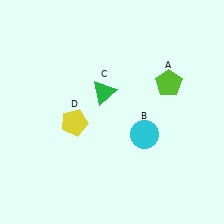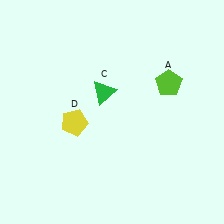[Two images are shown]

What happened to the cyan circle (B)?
The cyan circle (B) was removed in Image 2. It was in the bottom-right area of Image 1.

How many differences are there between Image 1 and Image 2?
There is 1 difference between the two images.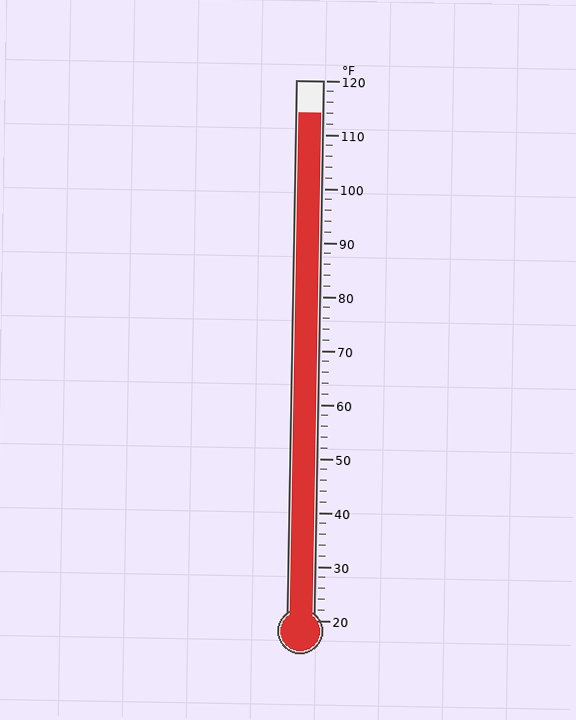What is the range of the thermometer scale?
The thermometer scale ranges from 20°F to 120°F.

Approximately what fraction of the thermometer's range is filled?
The thermometer is filled to approximately 95% of its range.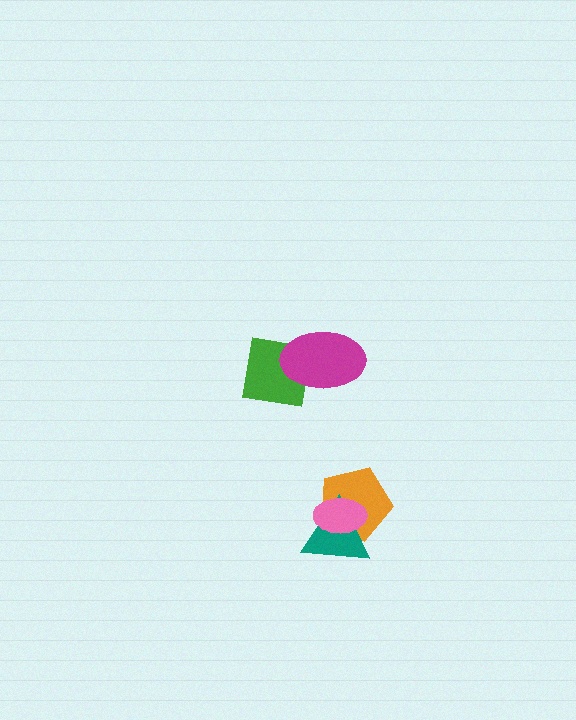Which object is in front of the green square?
The magenta ellipse is in front of the green square.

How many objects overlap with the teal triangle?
2 objects overlap with the teal triangle.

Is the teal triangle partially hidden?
Yes, it is partially covered by another shape.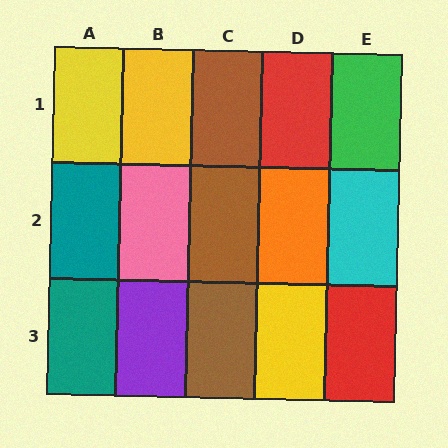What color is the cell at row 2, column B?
Pink.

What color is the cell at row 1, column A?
Yellow.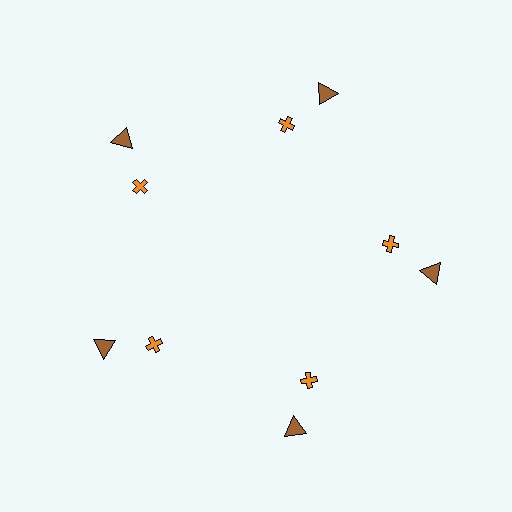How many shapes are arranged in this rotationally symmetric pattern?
There are 10 shapes, arranged in 5 groups of 2.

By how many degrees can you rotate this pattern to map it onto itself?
The pattern maps onto itself every 72 degrees of rotation.